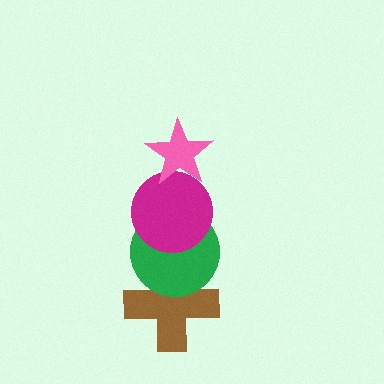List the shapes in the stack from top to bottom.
From top to bottom: the pink star, the magenta circle, the green circle, the brown cross.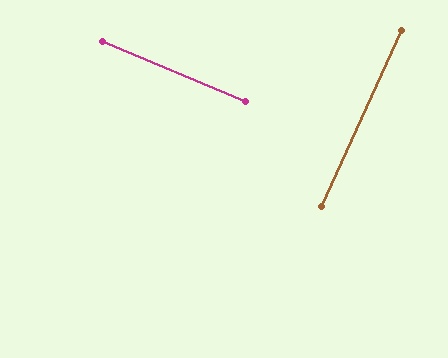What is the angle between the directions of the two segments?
Approximately 89 degrees.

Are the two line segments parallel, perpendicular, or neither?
Perpendicular — they meet at approximately 89°.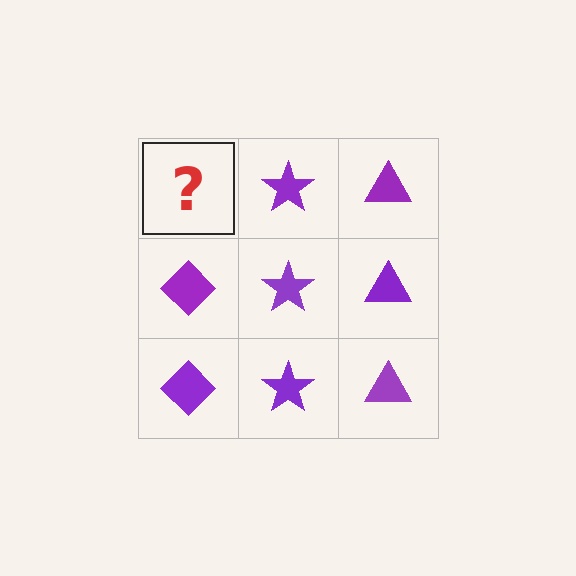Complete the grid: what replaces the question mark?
The question mark should be replaced with a purple diamond.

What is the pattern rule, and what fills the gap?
The rule is that each column has a consistent shape. The gap should be filled with a purple diamond.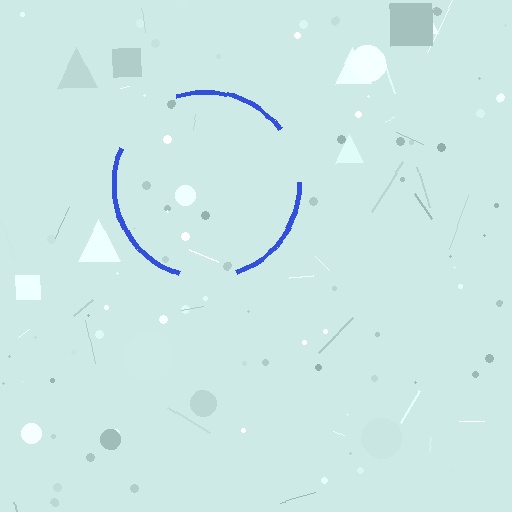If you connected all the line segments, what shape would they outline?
They would outline a circle.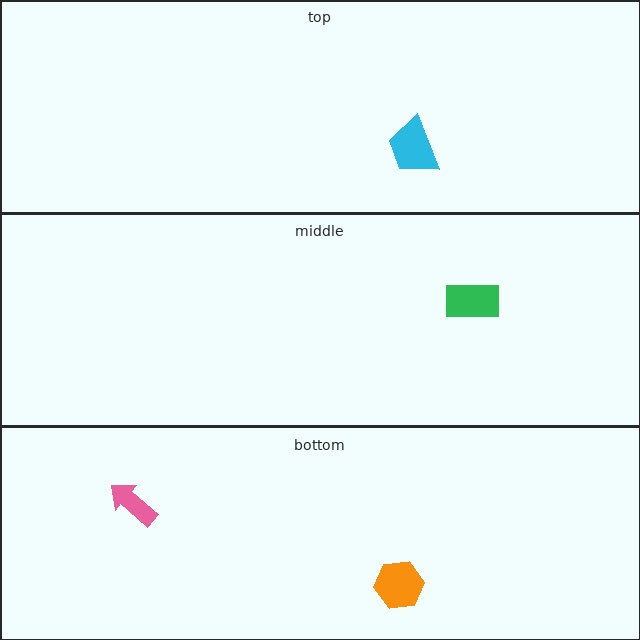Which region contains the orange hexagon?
The bottom region.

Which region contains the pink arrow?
The bottom region.